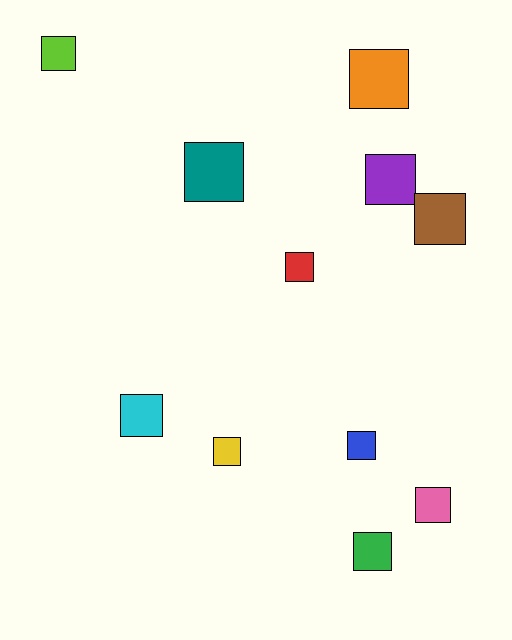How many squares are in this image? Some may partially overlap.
There are 11 squares.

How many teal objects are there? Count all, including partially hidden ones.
There is 1 teal object.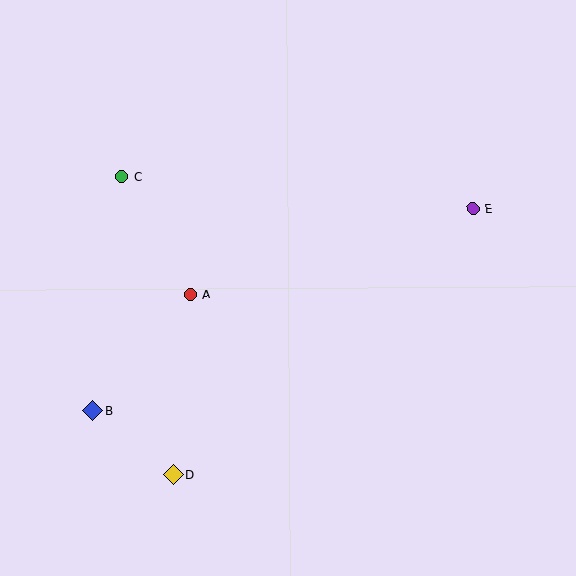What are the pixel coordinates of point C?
Point C is at (122, 177).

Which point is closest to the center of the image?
Point A at (190, 294) is closest to the center.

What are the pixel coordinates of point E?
Point E is at (473, 209).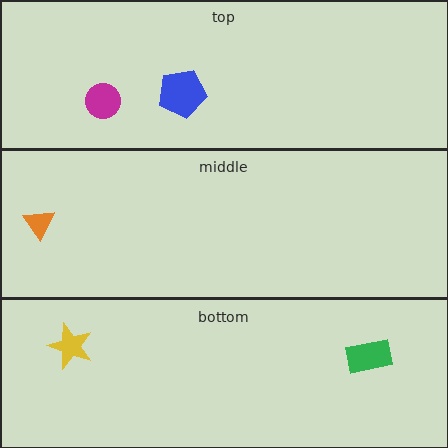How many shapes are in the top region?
2.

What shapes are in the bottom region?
The green rectangle, the yellow star.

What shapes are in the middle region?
The orange triangle.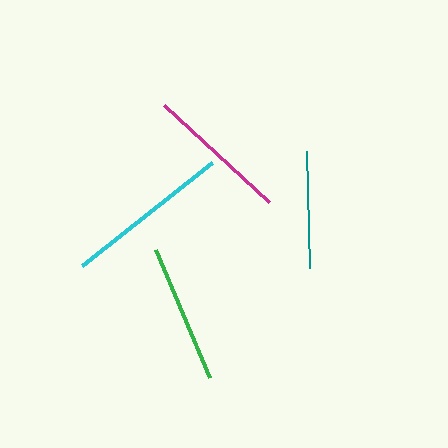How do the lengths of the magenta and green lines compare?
The magenta and green lines are approximately the same length.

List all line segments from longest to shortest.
From longest to shortest: cyan, magenta, green, teal.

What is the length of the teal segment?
The teal segment is approximately 117 pixels long.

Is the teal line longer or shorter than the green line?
The green line is longer than the teal line.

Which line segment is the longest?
The cyan line is the longest at approximately 166 pixels.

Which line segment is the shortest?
The teal line is the shortest at approximately 117 pixels.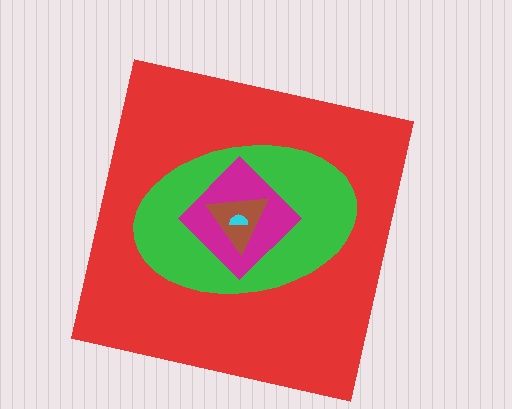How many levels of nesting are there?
5.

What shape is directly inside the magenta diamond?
The brown triangle.